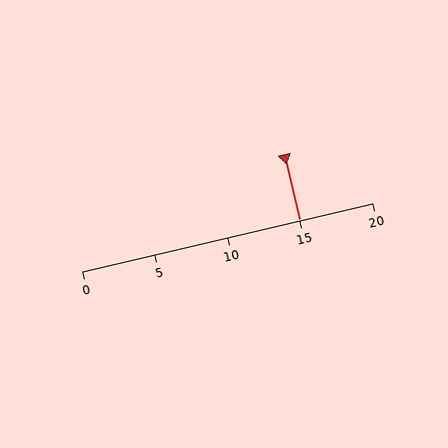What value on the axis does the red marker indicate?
The marker indicates approximately 15.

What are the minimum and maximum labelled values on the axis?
The axis runs from 0 to 20.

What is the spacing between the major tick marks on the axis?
The major ticks are spaced 5 apart.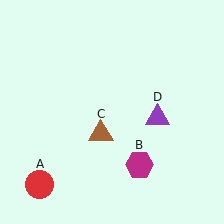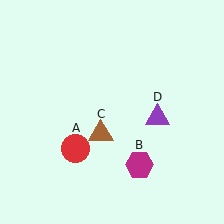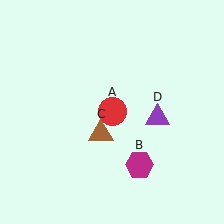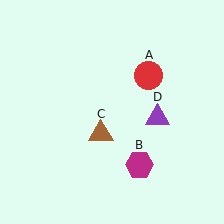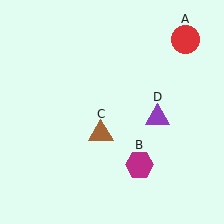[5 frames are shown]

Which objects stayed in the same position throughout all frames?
Magenta hexagon (object B) and brown triangle (object C) and purple triangle (object D) remained stationary.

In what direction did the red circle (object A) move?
The red circle (object A) moved up and to the right.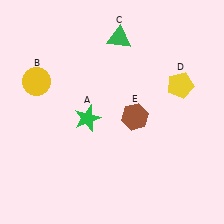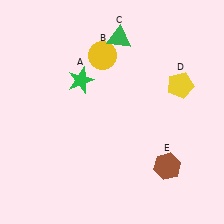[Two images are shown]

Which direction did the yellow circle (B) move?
The yellow circle (B) moved right.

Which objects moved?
The objects that moved are: the green star (A), the yellow circle (B), the brown hexagon (E).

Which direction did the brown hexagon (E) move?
The brown hexagon (E) moved down.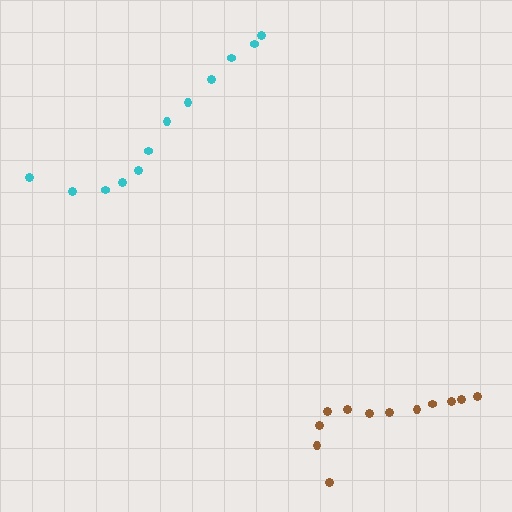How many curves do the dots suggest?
There are 2 distinct paths.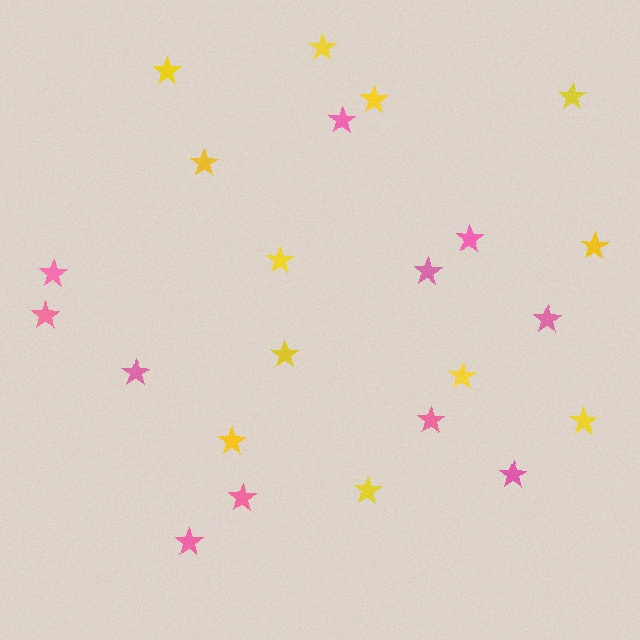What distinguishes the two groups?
There are 2 groups: one group of yellow stars (12) and one group of pink stars (11).